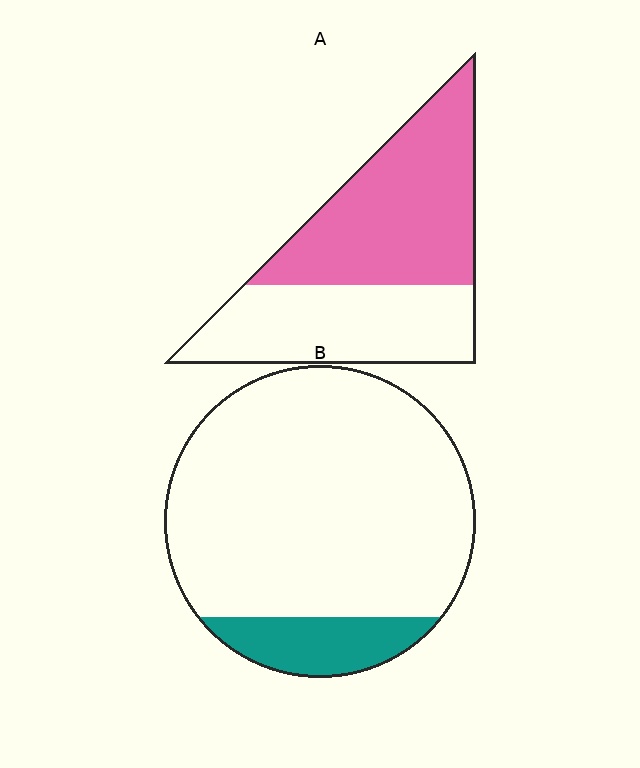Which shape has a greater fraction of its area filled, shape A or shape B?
Shape A.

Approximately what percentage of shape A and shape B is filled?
A is approximately 55% and B is approximately 15%.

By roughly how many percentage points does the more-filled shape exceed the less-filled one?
By roughly 40 percentage points (A over B).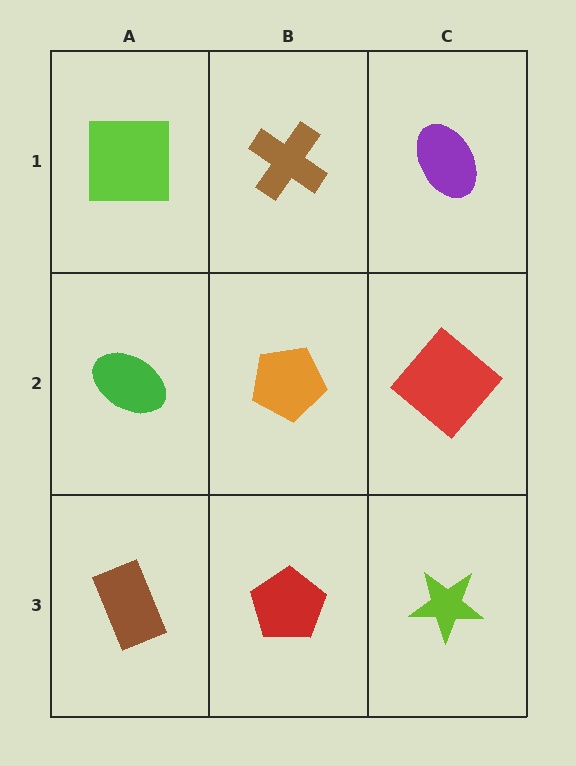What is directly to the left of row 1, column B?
A lime square.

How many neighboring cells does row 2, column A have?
3.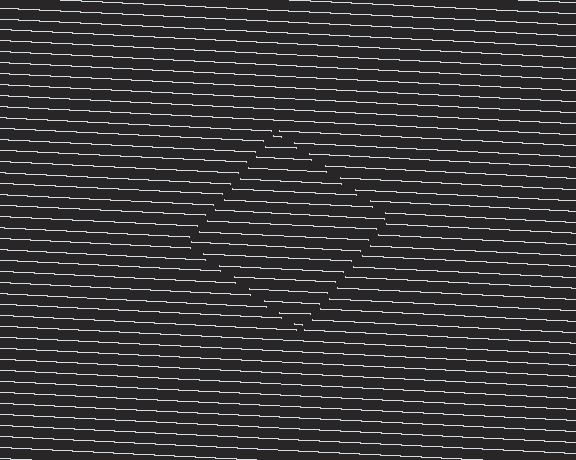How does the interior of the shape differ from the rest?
The interior of the shape contains the same grating, shifted by half a period — the contour is defined by the phase discontinuity where line-ends from the inner and outer gratings abut.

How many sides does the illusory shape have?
4 sides — the line-ends trace a square.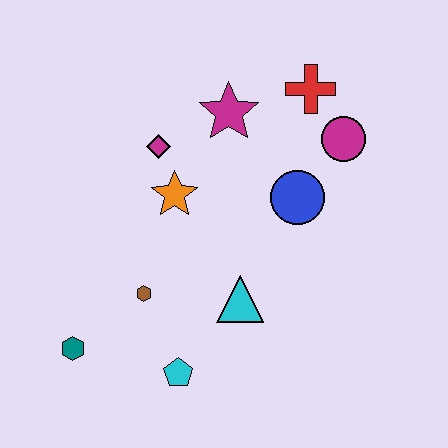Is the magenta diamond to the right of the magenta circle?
No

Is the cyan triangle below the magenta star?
Yes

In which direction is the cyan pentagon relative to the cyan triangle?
The cyan pentagon is below the cyan triangle.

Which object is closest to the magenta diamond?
The orange star is closest to the magenta diamond.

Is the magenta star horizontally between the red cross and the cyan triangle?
No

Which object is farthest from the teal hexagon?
The red cross is farthest from the teal hexagon.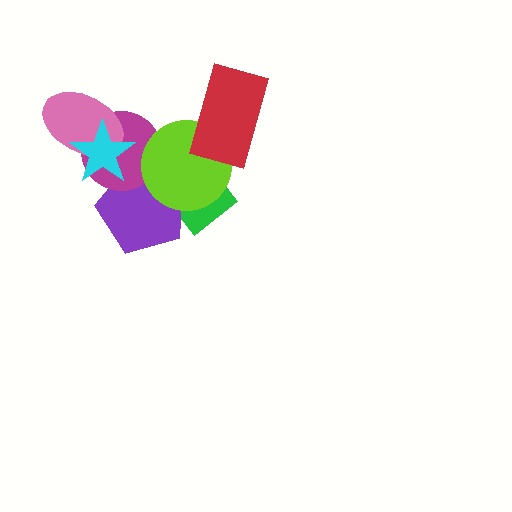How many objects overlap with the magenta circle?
4 objects overlap with the magenta circle.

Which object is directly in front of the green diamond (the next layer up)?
The purple pentagon is directly in front of the green diamond.